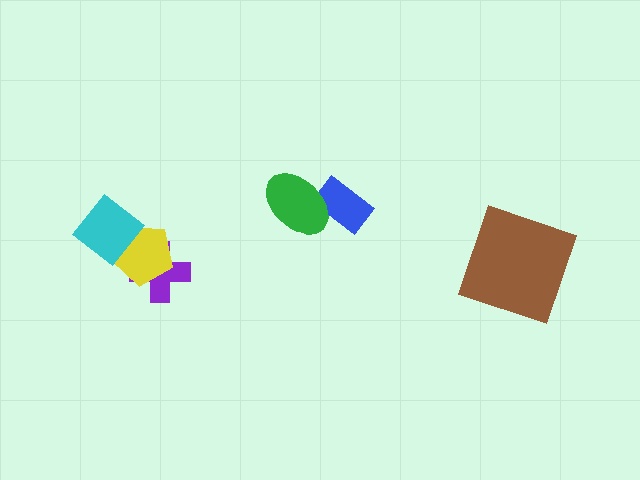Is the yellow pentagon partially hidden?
Yes, it is partially covered by another shape.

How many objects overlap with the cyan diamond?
1 object overlaps with the cyan diamond.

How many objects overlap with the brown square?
0 objects overlap with the brown square.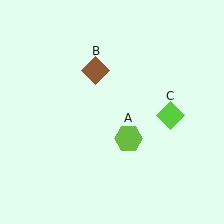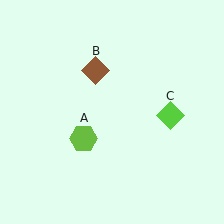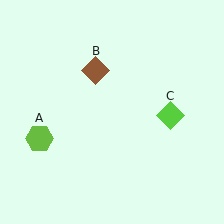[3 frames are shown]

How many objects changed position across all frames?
1 object changed position: lime hexagon (object A).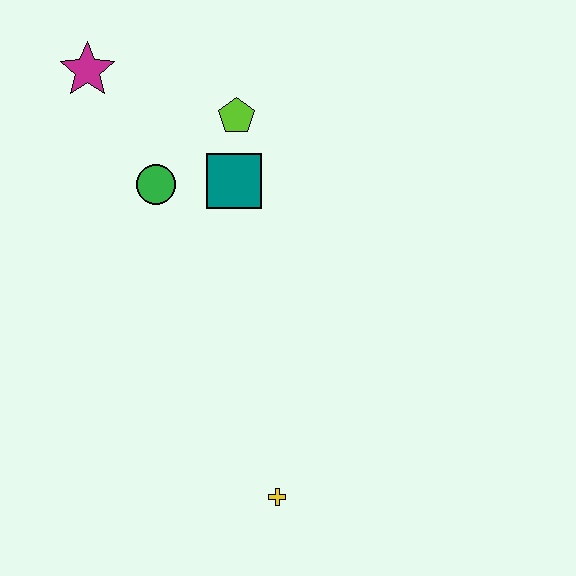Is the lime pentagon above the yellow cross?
Yes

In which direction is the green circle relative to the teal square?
The green circle is to the left of the teal square.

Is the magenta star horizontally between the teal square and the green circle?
No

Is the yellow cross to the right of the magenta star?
Yes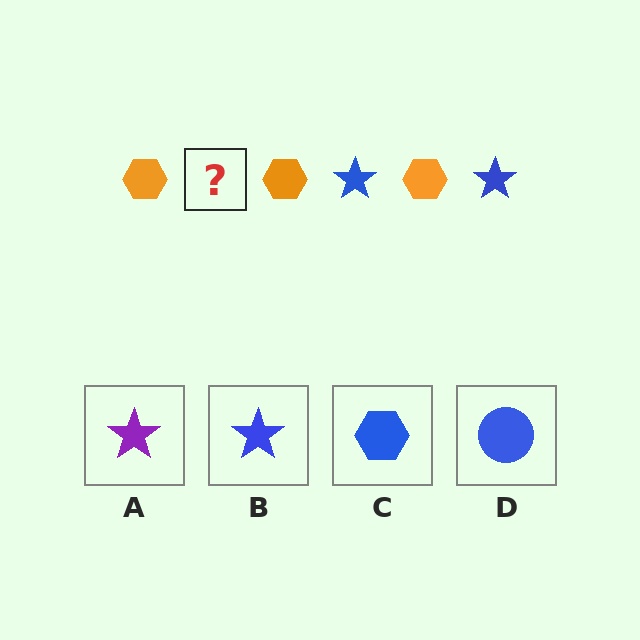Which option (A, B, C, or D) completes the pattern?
B.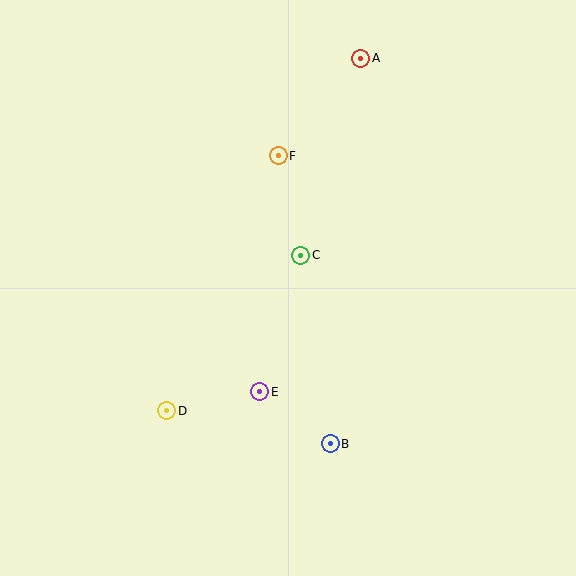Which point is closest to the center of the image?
Point C at (301, 255) is closest to the center.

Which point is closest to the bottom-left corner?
Point D is closest to the bottom-left corner.